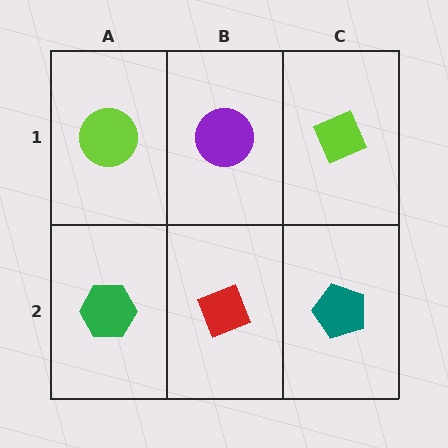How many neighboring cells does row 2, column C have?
2.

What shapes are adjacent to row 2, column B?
A purple circle (row 1, column B), a green hexagon (row 2, column A), a teal pentagon (row 2, column C).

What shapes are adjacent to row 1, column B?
A red diamond (row 2, column B), a lime circle (row 1, column A), a lime diamond (row 1, column C).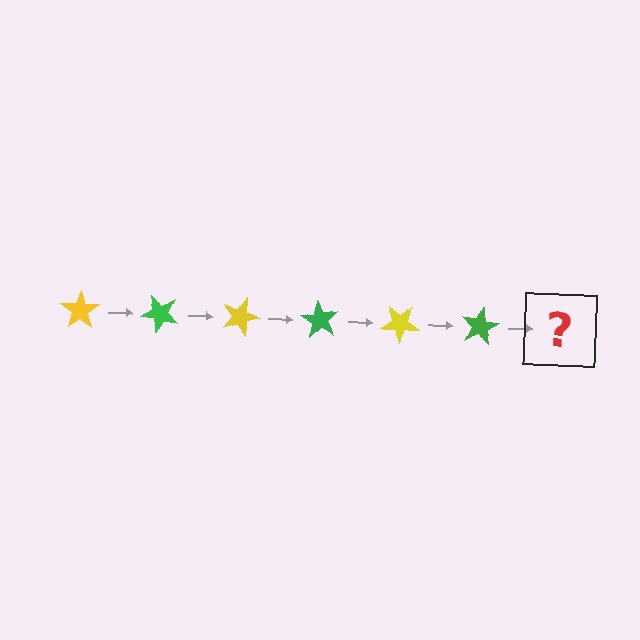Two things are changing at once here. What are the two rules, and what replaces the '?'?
The two rules are that it rotates 45 degrees each step and the color cycles through yellow and green. The '?' should be a yellow star, rotated 270 degrees from the start.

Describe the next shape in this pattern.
It should be a yellow star, rotated 270 degrees from the start.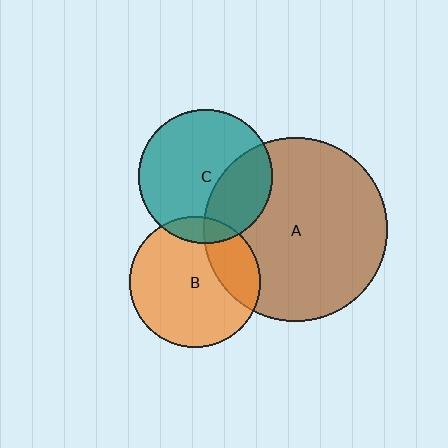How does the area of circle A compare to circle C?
Approximately 1.9 times.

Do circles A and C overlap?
Yes.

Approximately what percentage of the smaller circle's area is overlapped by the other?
Approximately 30%.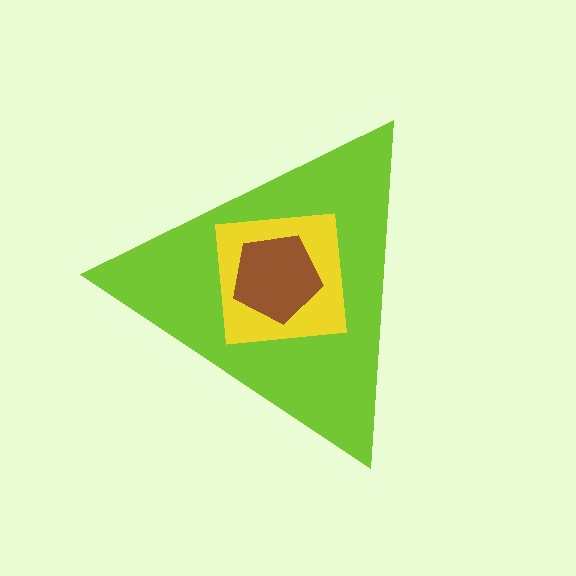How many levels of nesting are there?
3.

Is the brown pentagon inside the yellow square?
Yes.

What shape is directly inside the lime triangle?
The yellow square.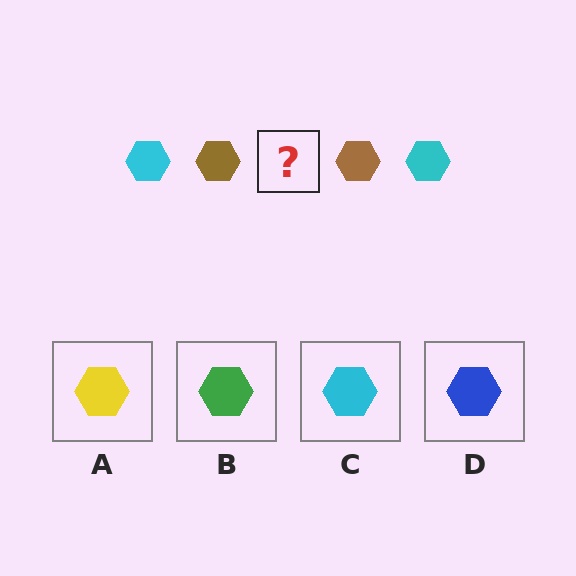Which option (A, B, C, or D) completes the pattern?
C.